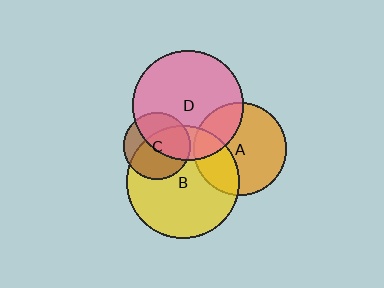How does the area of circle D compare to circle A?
Approximately 1.4 times.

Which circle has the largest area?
Circle B (yellow).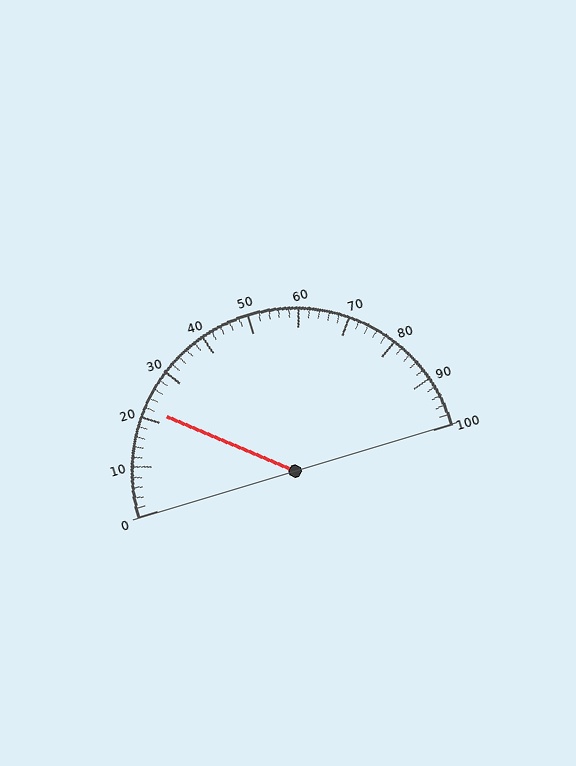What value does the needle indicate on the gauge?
The needle indicates approximately 22.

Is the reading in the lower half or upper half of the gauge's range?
The reading is in the lower half of the range (0 to 100).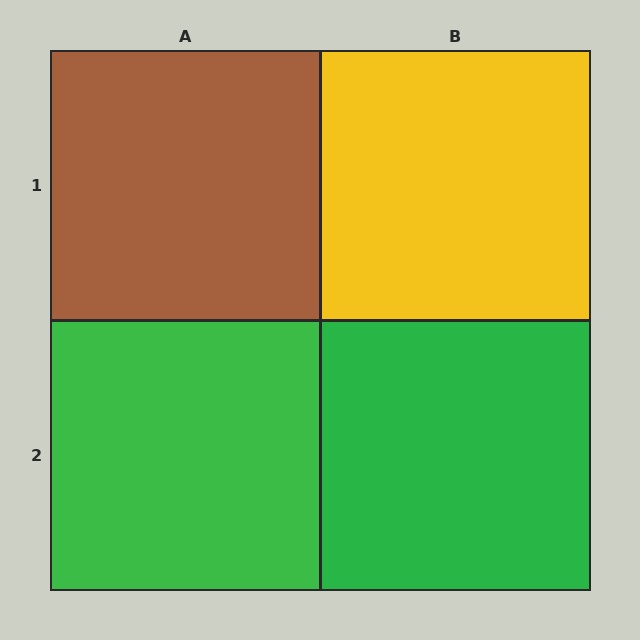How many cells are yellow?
1 cell is yellow.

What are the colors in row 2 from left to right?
Green, green.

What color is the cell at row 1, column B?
Yellow.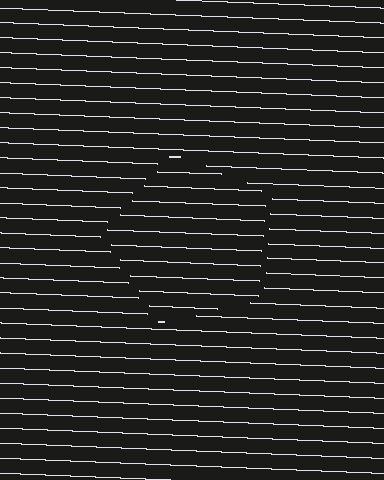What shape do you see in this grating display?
An illusory pentagon. The interior of the shape contains the same grating, shifted by half a period — the contour is defined by the phase discontinuity where line-ends from the inner and outer gratings abut.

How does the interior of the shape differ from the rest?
The interior of the shape contains the same grating, shifted by half a period — the contour is defined by the phase discontinuity where line-ends from the inner and outer gratings abut.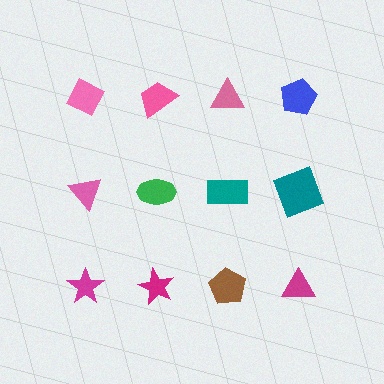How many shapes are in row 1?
4 shapes.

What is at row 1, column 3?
A pink triangle.